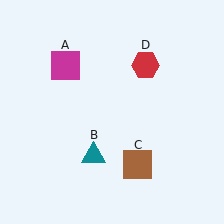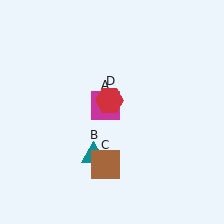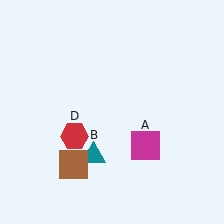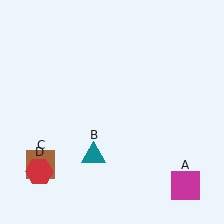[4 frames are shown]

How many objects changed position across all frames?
3 objects changed position: magenta square (object A), brown square (object C), red hexagon (object D).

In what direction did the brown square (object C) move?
The brown square (object C) moved left.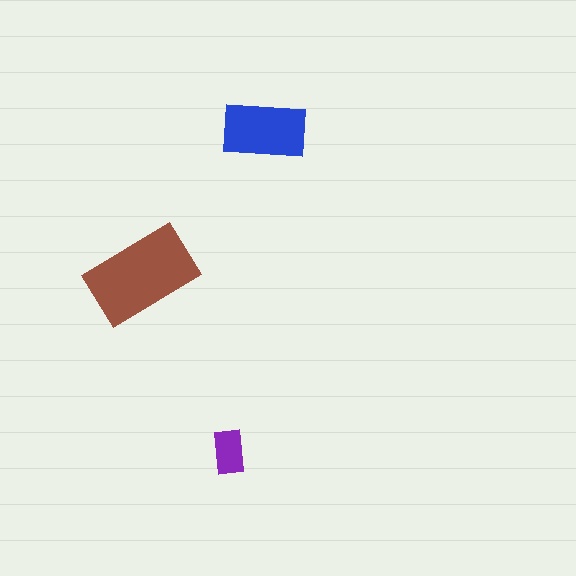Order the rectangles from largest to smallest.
the brown one, the blue one, the purple one.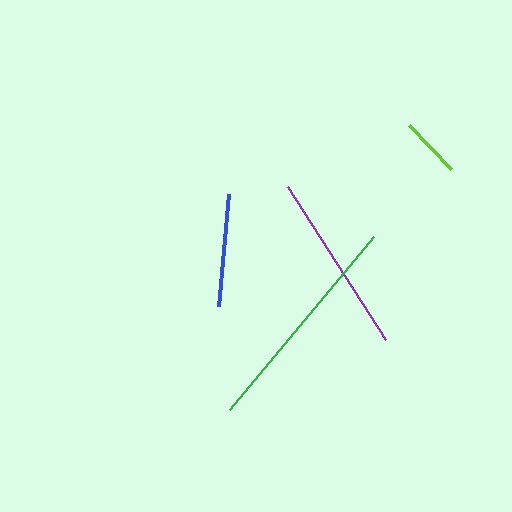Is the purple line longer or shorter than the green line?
The green line is longer than the purple line.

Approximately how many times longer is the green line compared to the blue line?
The green line is approximately 2.0 times the length of the blue line.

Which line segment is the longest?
The green line is the longest at approximately 226 pixels.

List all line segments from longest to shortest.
From longest to shortest: green, purple, blue, lime.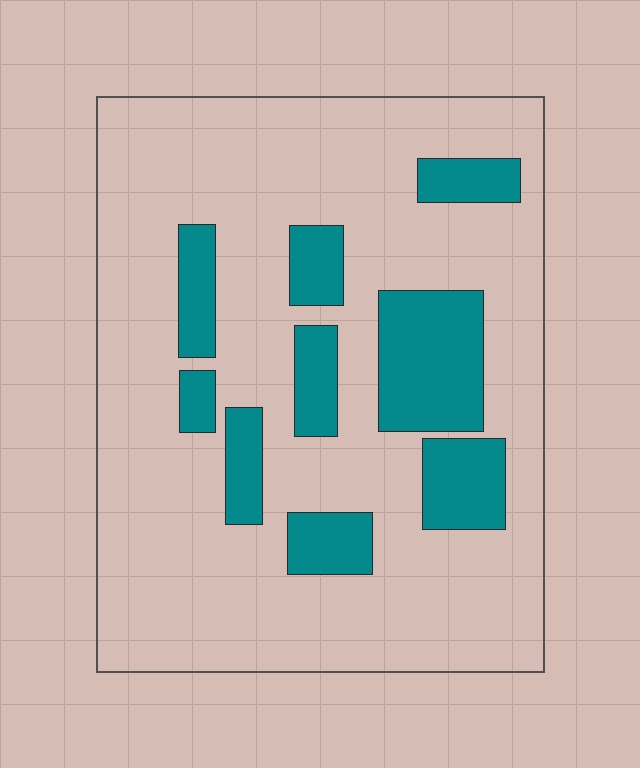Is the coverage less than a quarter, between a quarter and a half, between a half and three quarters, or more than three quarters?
Less than a quarter.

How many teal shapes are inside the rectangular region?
9.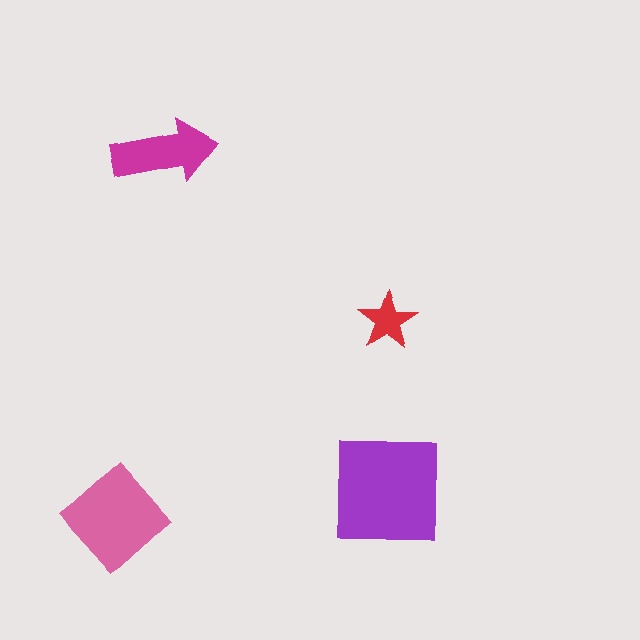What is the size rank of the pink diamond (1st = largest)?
2nd.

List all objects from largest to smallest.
The purple square, the pink diamond, the magenta arrow, the red star.